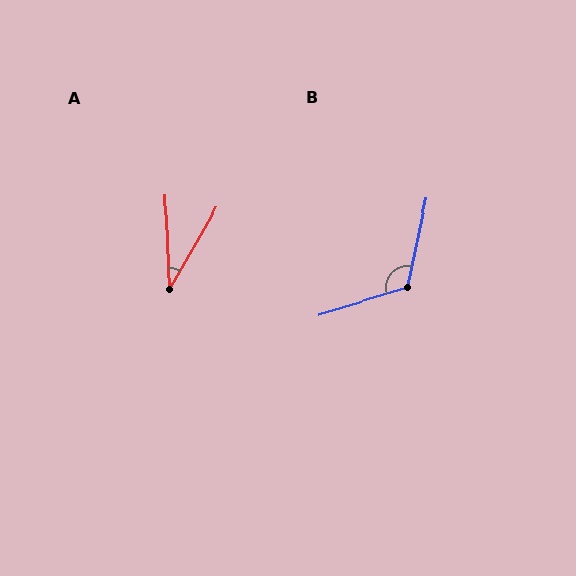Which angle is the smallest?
A, at approximately 32 degrees.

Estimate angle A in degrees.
Approximately 32 degrees.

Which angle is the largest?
B, at approximately 119 degrees.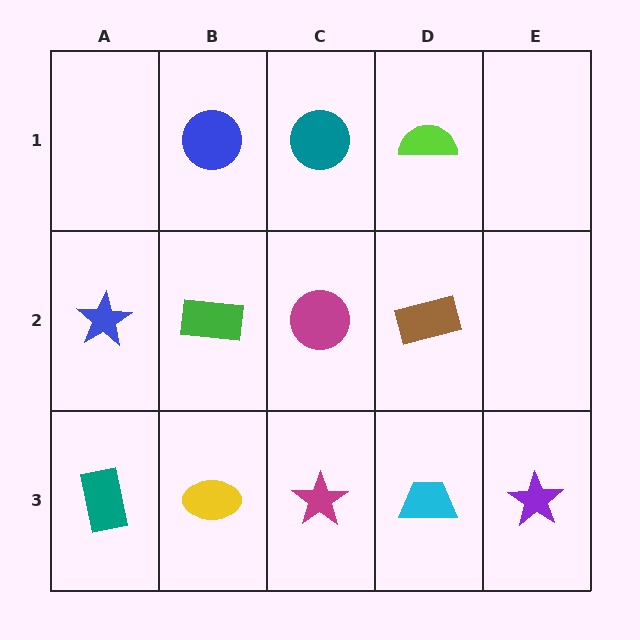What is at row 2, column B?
A green rectangle.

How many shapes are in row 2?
4 shapes.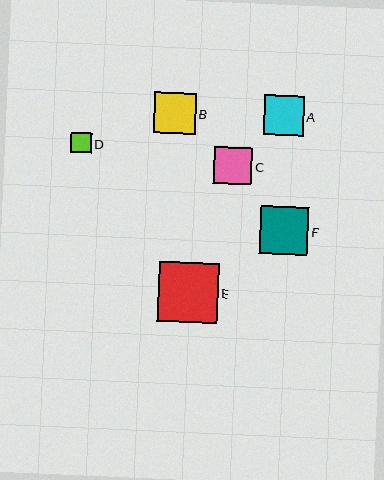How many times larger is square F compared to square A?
Square F is approximately 1.2 times the size of square A.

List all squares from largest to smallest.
From largest to smallest: E, F, B, A, C, D.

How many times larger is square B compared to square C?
Square B is approximately 1.1 times the size of square C.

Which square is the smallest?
Square D is the smallest with a size of approximately 21 pixels.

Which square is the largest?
Square E is the largest with a size of approximately 60 pixels.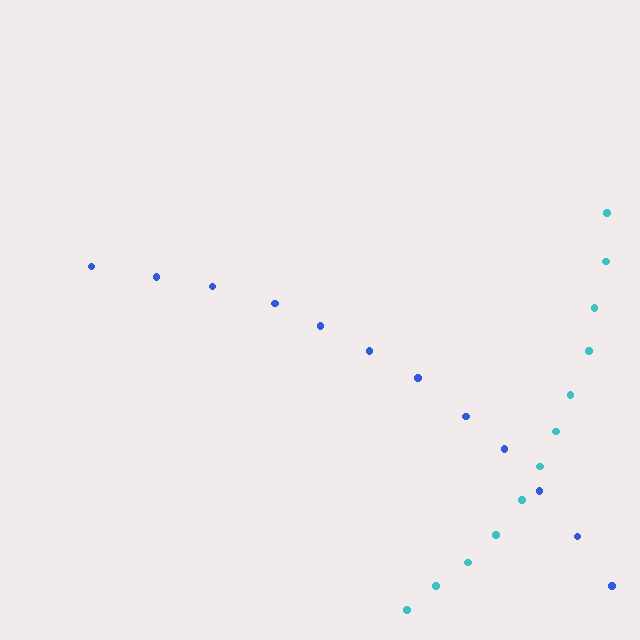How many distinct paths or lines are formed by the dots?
There are 2 distinct paths.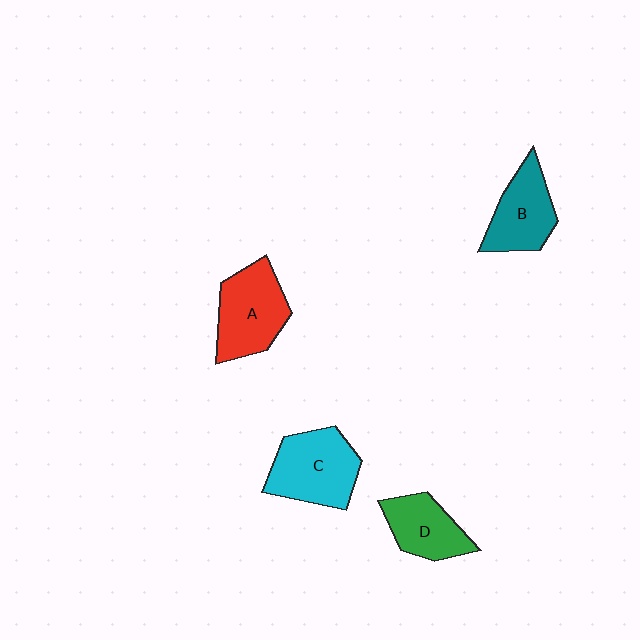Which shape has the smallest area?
Shape D (green).